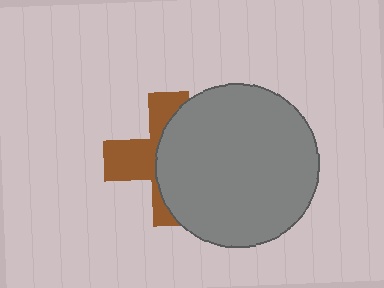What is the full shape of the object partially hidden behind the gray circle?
The partially hidden object is a brown cross.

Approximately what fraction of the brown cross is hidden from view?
Roughly 58% of the brown cross is hidden behind the gray circle.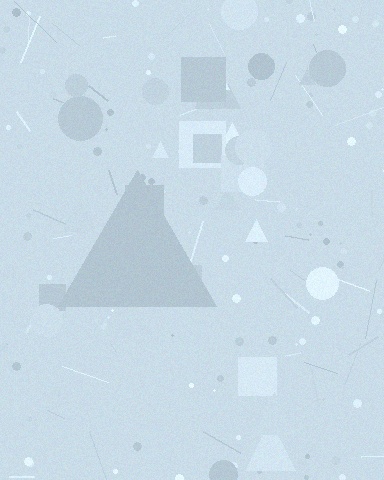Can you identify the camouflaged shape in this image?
The camouflaged shape is a triangle.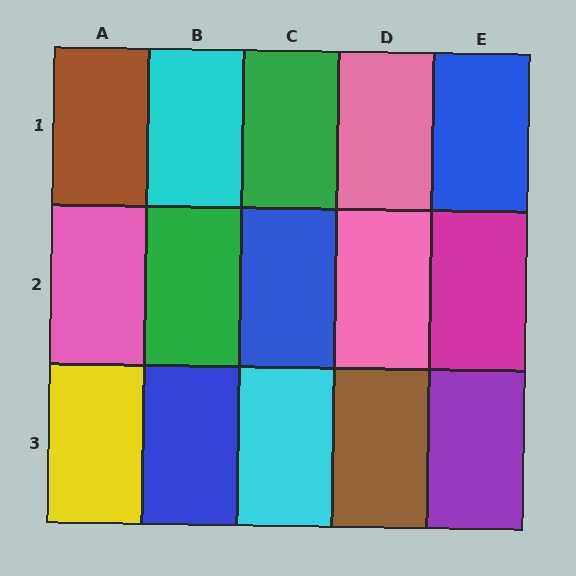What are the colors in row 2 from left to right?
Pink, green, blue, pink, magenta.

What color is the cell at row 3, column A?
Yellow.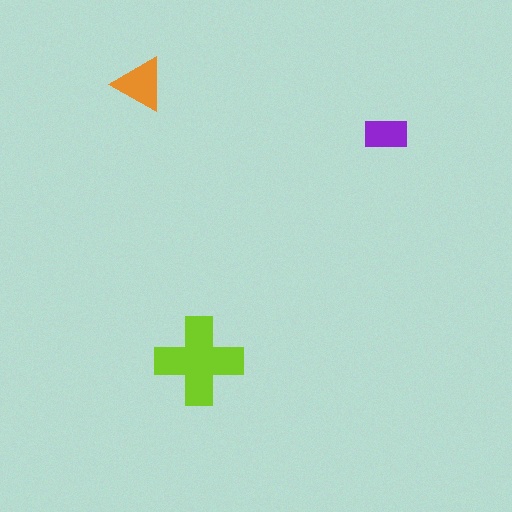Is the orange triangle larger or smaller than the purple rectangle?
Larger.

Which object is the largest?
The lime cross.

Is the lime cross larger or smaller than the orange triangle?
Larger.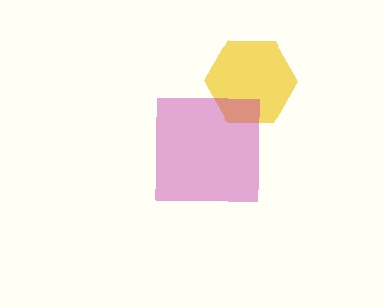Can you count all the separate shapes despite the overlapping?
Yes, there are 2 separate shapes.